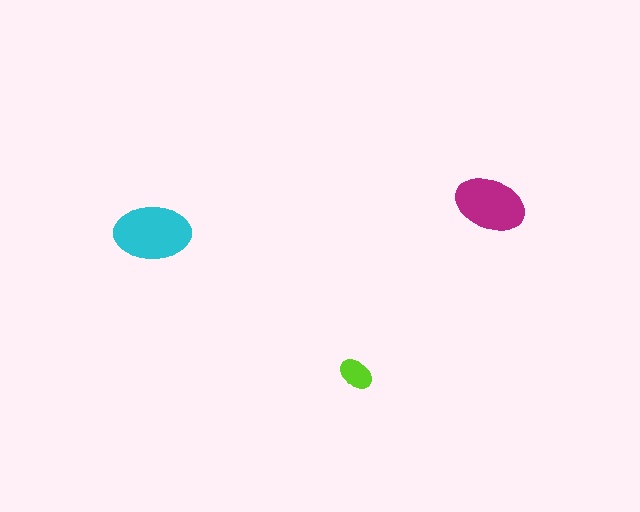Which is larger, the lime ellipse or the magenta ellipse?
The magenta one.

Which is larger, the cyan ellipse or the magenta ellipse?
The cyan one.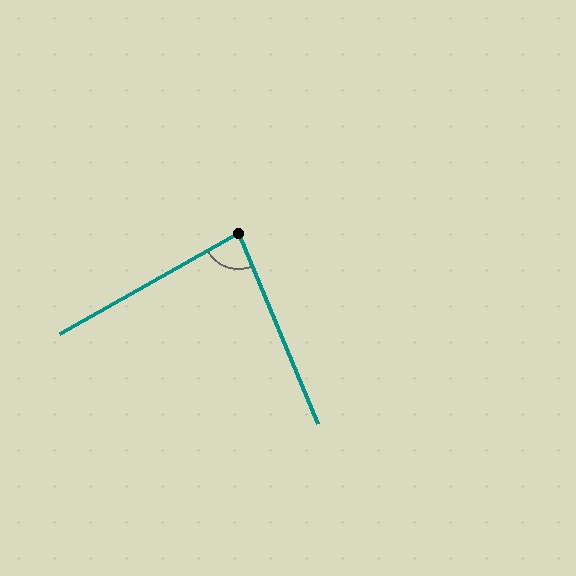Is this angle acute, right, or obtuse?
It is acute.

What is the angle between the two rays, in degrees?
Approximately 83 degrees.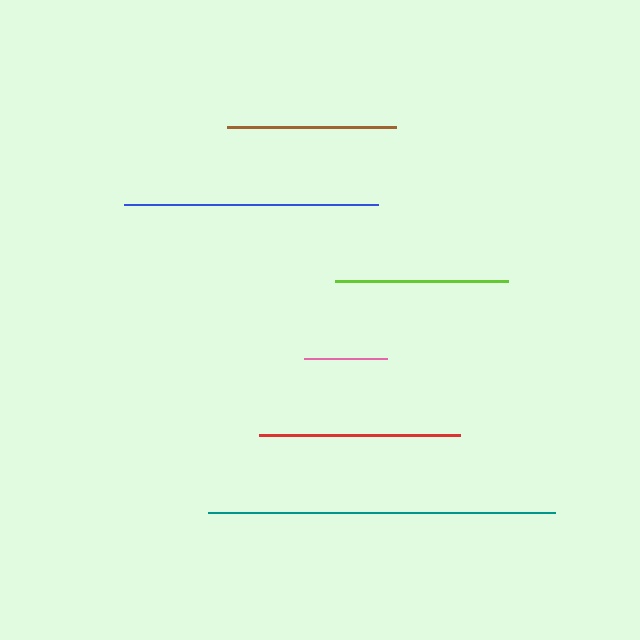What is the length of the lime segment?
The lime segment is approximately 173 pixels long.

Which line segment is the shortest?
The pink line is the shortest at approximately 84 pixels.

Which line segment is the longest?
The teal line is the longest at approximately 346 pixels.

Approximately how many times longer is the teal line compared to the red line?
The teal line is approximately 1.7 times the length of the red line.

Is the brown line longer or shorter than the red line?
The red line is longer than the brown line.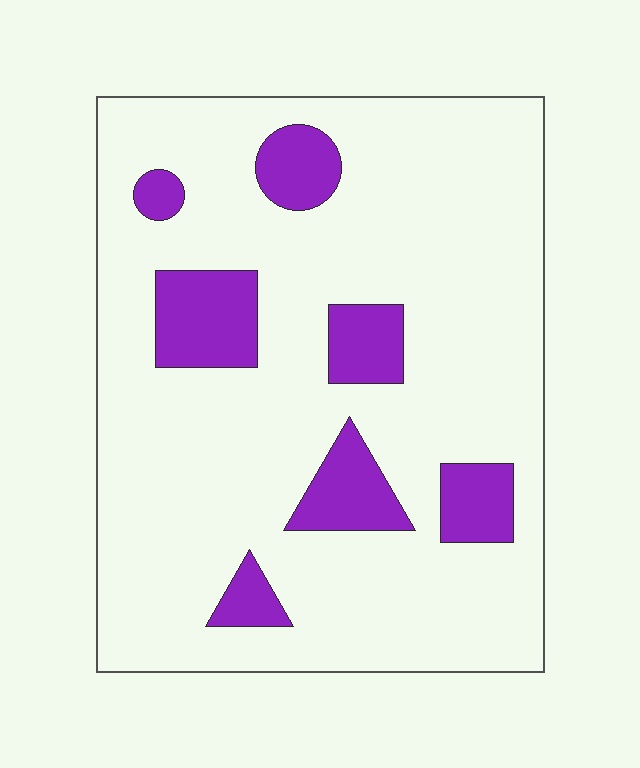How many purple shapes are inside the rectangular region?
7.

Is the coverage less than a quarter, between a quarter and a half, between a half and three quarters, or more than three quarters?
Less than a quarter.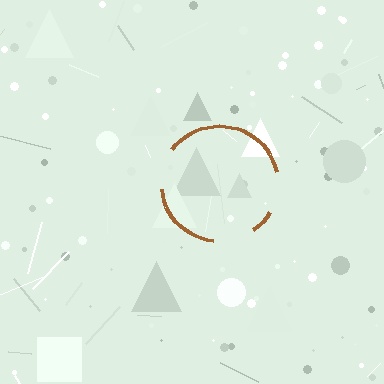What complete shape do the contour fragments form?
The contour fragments form a circle.